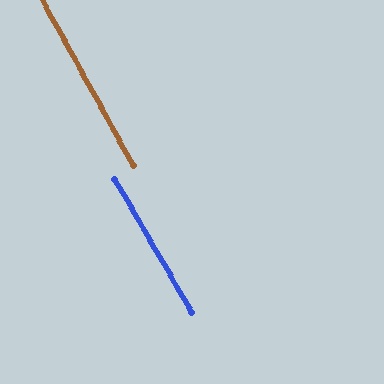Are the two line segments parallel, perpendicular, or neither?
Parallel — their directions differ by only 1.0°.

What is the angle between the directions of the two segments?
Approximately 1 degree.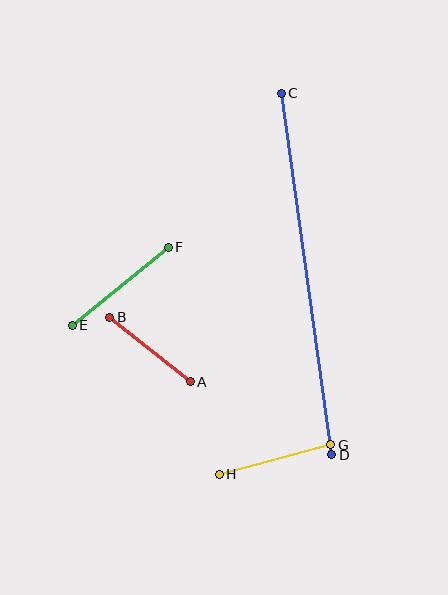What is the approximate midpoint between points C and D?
The midpoint is at approximately (306, 274) pixels.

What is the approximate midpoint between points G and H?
The midpoint is at approximately (275, 459) pixels.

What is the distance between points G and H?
The distance is approximately 116 pixels.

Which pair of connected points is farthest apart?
Points C and D are farthest apart.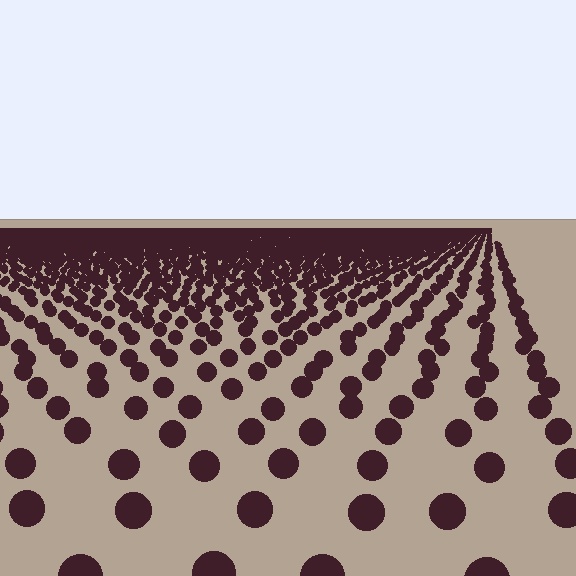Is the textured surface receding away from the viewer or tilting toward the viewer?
The surface is receding away from the viewer. Texture elements get smaller and denser toward the top.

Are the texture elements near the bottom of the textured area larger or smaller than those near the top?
Larger. Near the bottom, elements are closer to the viewer and appear at a bigger on-screen size.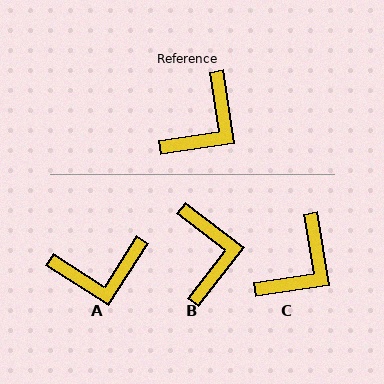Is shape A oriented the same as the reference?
No, it is off by about 41 degrees.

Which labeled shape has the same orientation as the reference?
C.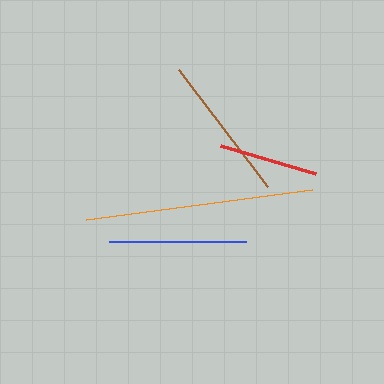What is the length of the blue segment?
The blue segment is approximately 137 pixels long.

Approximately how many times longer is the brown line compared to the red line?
The brown line is approximately 1.5 times the length of the red line.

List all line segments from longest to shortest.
From longest to shortest: orange, brown, blue, red.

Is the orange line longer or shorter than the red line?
The orange line is longer than the red line.